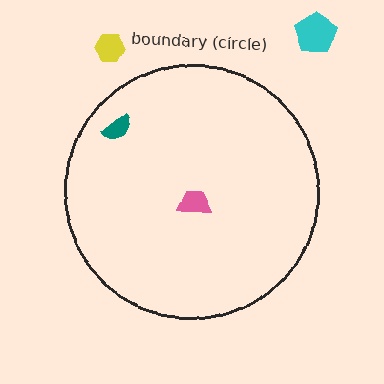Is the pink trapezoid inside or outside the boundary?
Inside.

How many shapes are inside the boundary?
2 inside, 2 outside.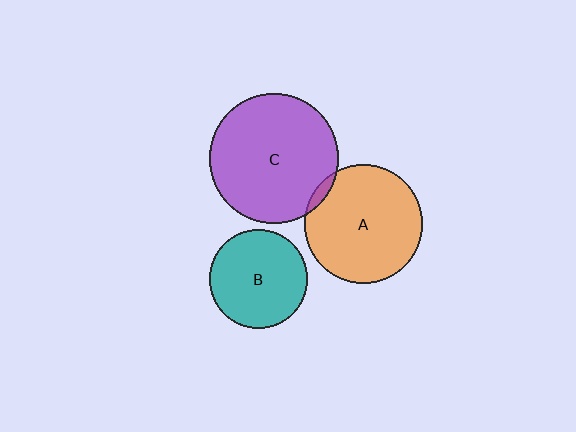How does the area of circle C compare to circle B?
Approximately 1.7 times.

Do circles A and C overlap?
Yes.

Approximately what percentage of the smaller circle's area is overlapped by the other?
Approximately 5%.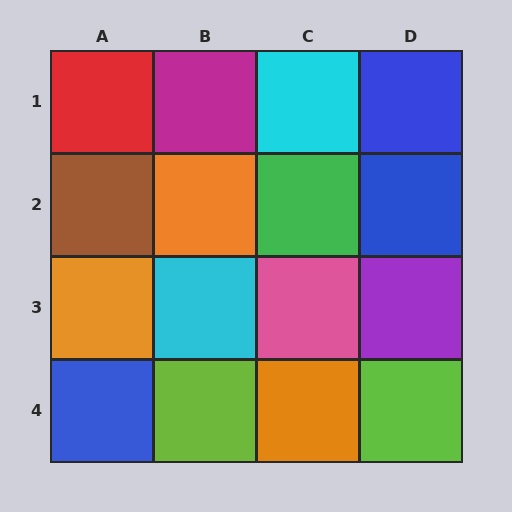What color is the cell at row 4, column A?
Blue.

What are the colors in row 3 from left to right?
Orange, cyan, pink, purple.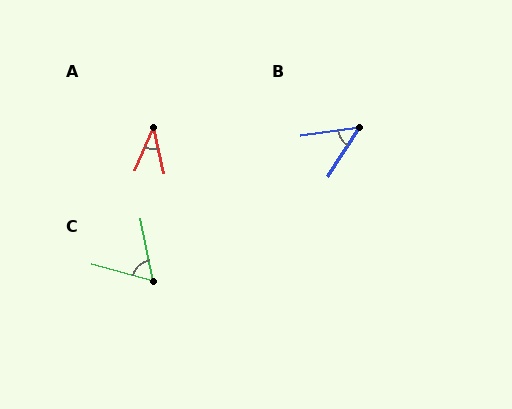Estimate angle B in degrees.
Approximately 49 degrees.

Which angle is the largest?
C, at approximately 64 degrees.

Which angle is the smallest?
A, at approximately 36 degrees.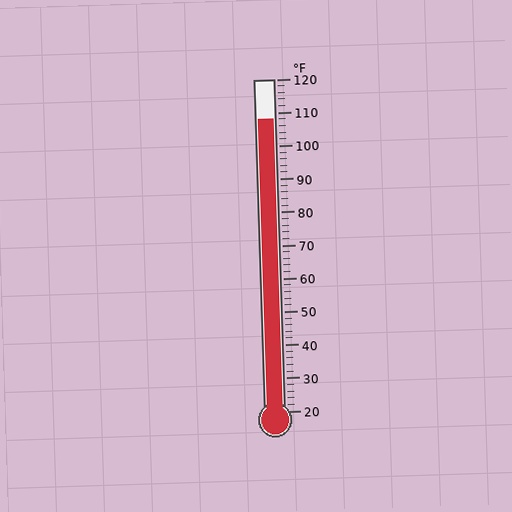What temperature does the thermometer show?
The thermometer shows approximately 108°F.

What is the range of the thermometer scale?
The thermometer scale ranges from 20°F to 120°F.